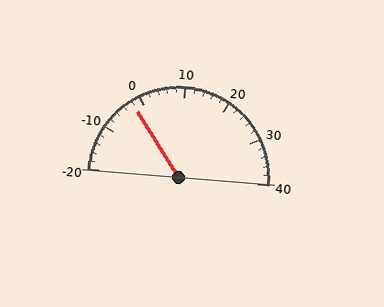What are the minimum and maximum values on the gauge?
The gauge ranges from -20 to 40.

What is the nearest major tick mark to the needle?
The nearest major tick mark is 0.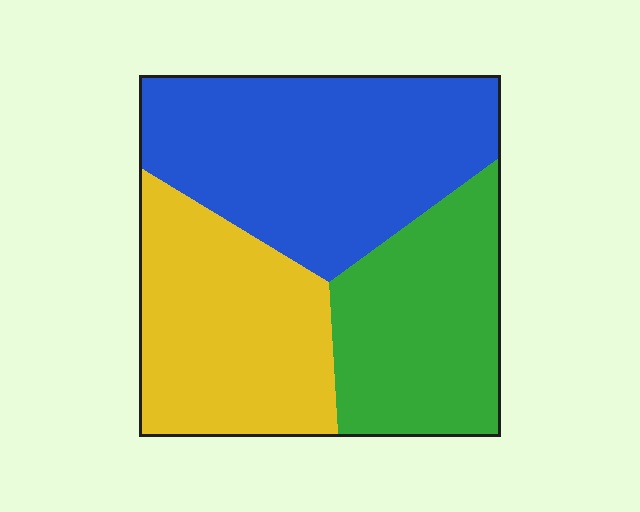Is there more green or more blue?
Blue.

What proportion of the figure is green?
Green covers 28% of the figure.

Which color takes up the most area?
Blue, at roughly 40%.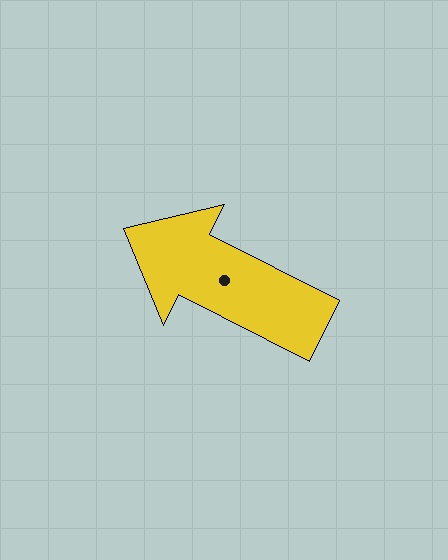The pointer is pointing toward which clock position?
Roughly 10 o'clock.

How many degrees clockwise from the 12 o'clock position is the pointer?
Approximately 297 degrees.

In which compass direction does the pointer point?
Northwest.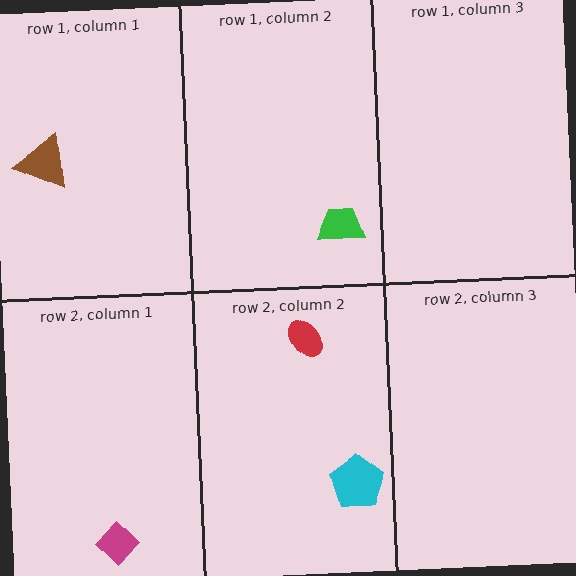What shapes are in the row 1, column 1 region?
The brown triangle.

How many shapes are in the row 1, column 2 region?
1.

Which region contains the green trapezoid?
The row 1, column 2 region.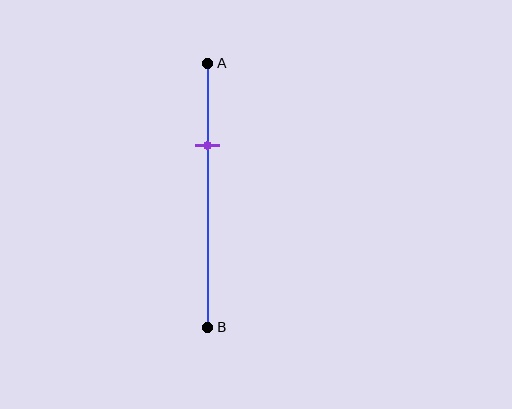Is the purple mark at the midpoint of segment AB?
No, the mark is at about 30% from A, not at the 50% midpoint.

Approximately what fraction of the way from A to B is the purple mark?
The purple mark is approximately 30% of the way from A to B.